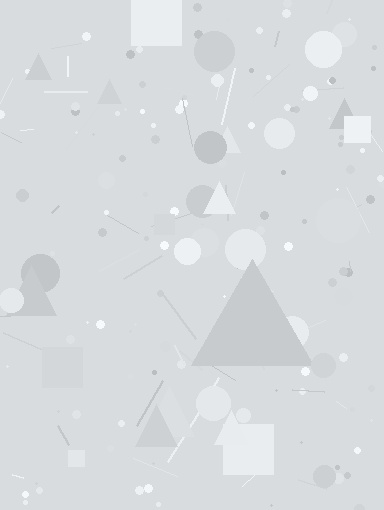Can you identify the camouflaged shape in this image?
The camouflaged shape is a triangle.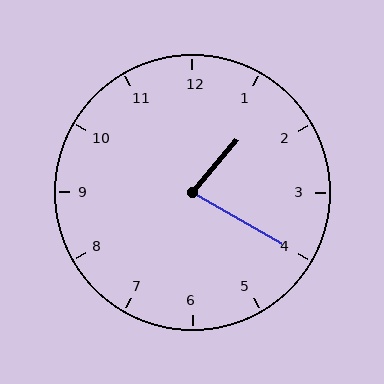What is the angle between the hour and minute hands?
Approximately 80 degrees.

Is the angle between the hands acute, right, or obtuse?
It is acute.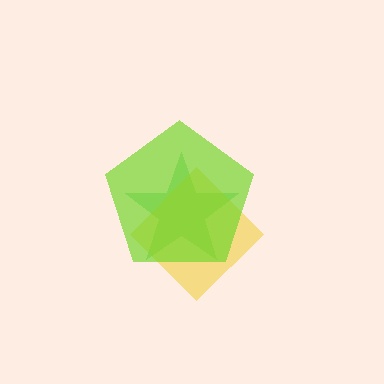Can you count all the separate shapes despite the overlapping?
Yes, there are 3 separate shapes.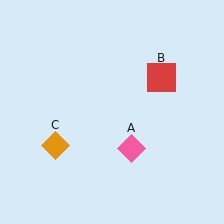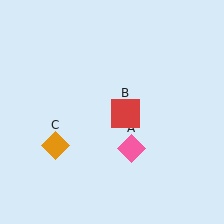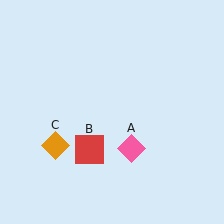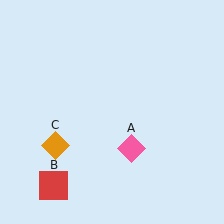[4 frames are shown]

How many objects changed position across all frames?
1 object changed position: red square (object B).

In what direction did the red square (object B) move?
The red square (object B) moved down and to the left.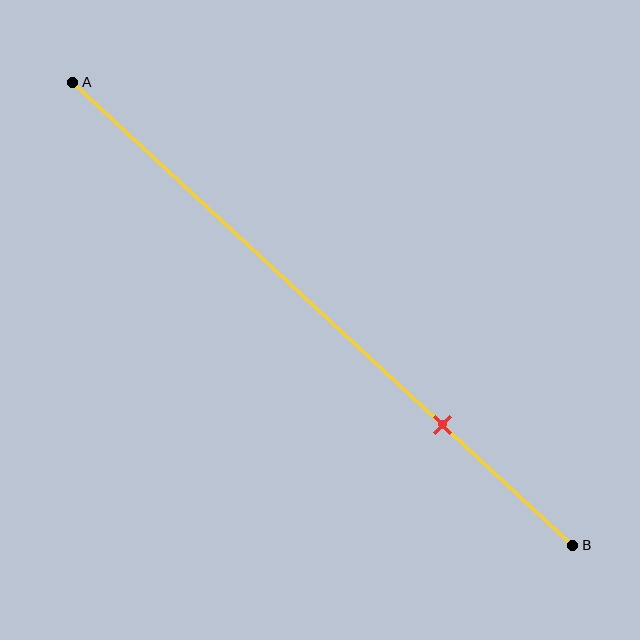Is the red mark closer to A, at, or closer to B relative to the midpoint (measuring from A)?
The red mark is closer to point B than the midpoint of segment AB.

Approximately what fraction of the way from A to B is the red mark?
The red mark is approximately 75% of the way from A to B.